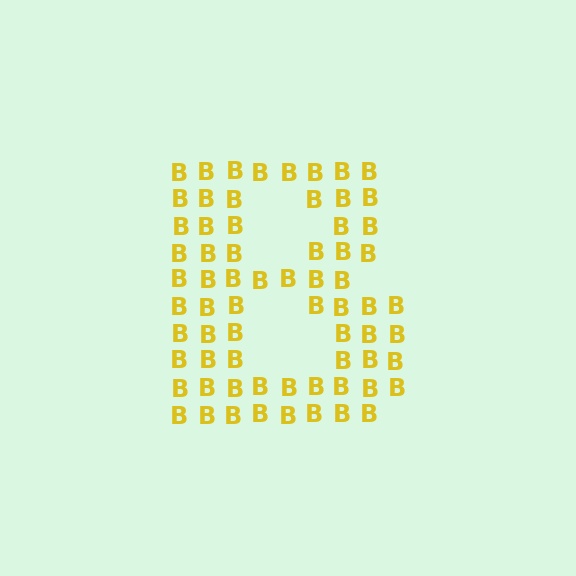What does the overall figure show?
The overall figure shows the letter B.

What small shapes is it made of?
It is made of small letter B's.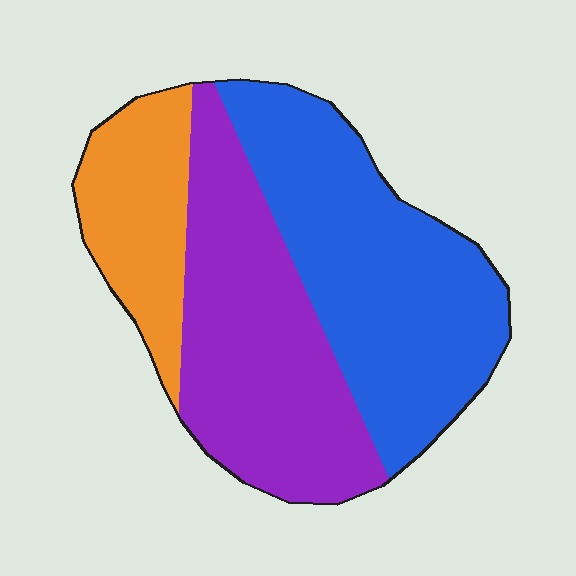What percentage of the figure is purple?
Purple takes up about three eighths (3/8) of the figure.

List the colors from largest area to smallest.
From largest to smallest: blue, purple, orange.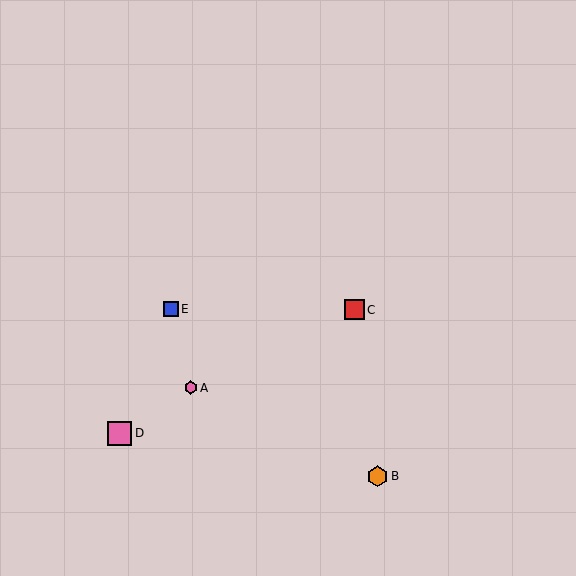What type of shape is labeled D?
Shape D is a pink square.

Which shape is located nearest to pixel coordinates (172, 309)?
The blue square (labeled E) at (171, 309) is nearest to that location.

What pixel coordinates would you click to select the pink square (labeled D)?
Click at (120, 433) to select the pink square D.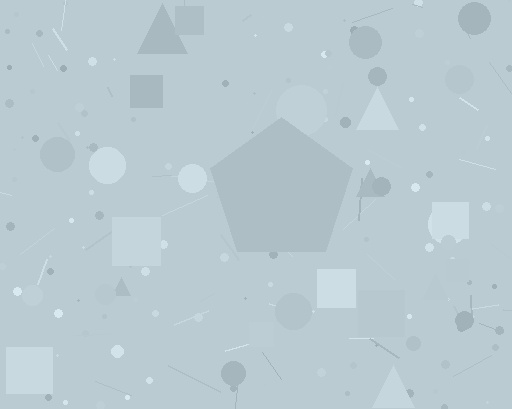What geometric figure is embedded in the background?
A pentagon is embedded in the background.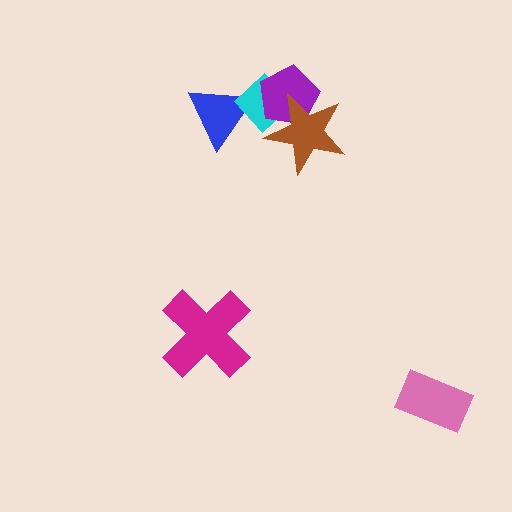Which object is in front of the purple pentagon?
The brown star is in front of the purple pentagon.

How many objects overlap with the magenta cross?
0 objects overlap with the magenta cross.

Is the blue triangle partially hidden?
Yes, it is partially covered by another shape.